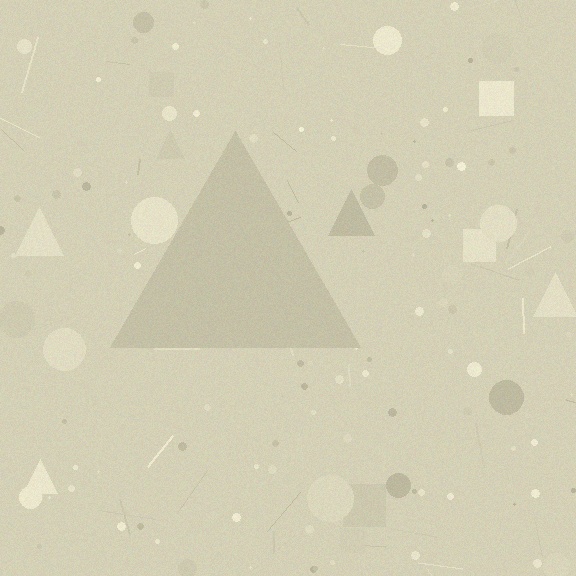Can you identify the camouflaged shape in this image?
The camouflaged shape is a triangle.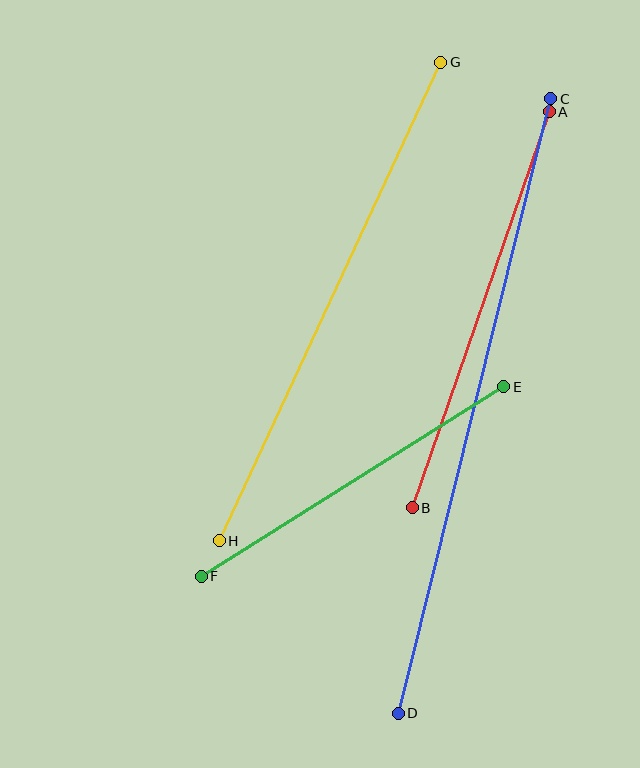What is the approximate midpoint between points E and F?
The midpoint is at approximately (352, 482) pixels.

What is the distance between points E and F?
The distance is approximately 357 pixels.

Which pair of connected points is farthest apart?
Points C and D are farthest apart.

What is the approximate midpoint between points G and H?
The midpoint is at approximately (330, 301) pixels.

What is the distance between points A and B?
The distance is approximately 419 pixels.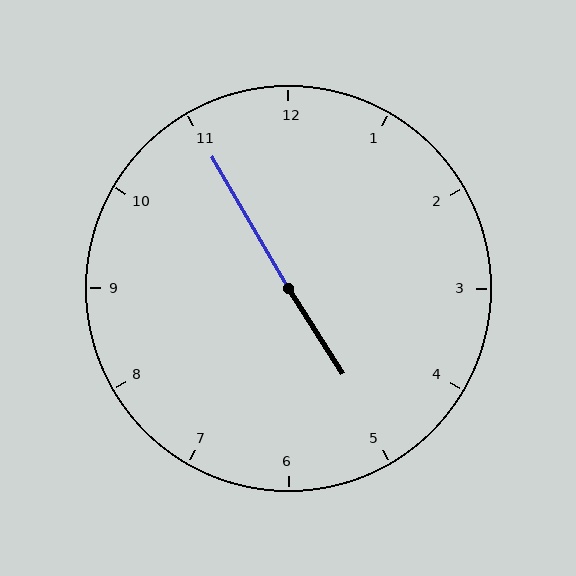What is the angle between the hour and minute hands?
Approximately 178 degrees.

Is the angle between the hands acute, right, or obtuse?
It is obtuse.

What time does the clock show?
4:55.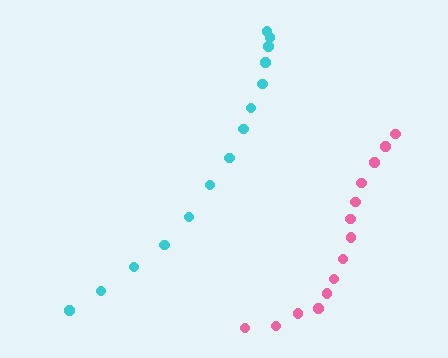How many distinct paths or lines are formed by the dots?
There are 2 distinct paths.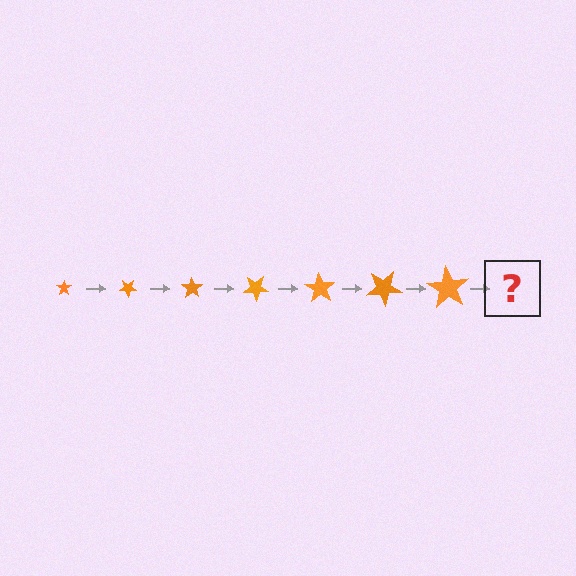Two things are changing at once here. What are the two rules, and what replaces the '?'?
The two rules are that the star grows larger each step and it rotates 35 degrees each step. The '?' should be a star, larger than the previous one and rotated 245 degrees from the start.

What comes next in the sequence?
The next element should be a star, larger than the previous one and rotated 245 degrees from the start.